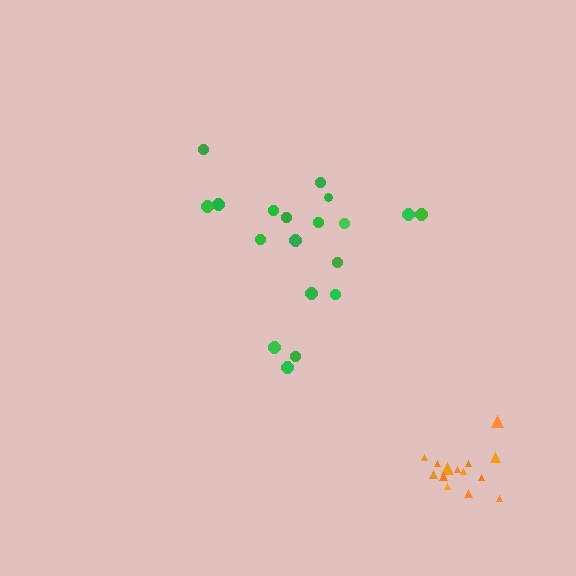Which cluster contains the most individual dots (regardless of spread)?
Green (19).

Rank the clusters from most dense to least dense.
orange, green.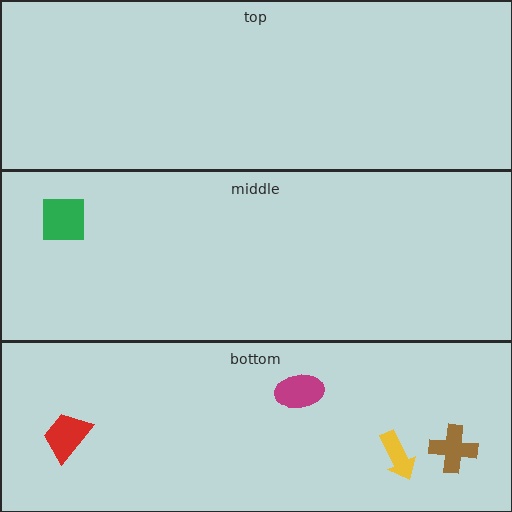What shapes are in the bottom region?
The red trapezoid, the magenta ellipse, the brown cross, the yellow arrow.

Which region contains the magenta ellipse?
The bottom region.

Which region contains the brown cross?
The bottom region.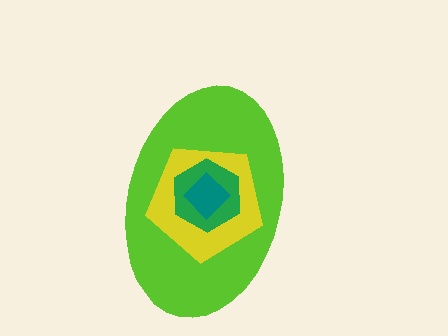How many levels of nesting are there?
4.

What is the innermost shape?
The teal diamond.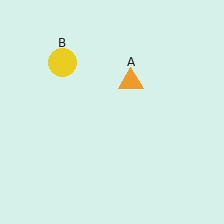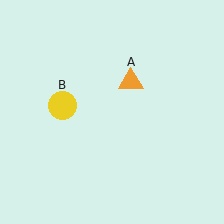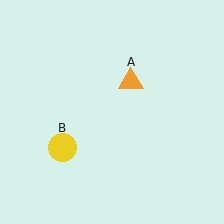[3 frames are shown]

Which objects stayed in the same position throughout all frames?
Orange triangle (object A) remained stationary.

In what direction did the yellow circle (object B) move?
The yellow circle (object B) moved down.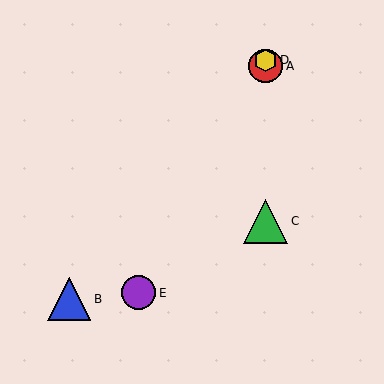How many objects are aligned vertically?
3 objects (A, C, D) are aligned vertically.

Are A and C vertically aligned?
Yes, both are at x≈266.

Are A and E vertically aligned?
No, A is at x≈266 and E is at x≈139.